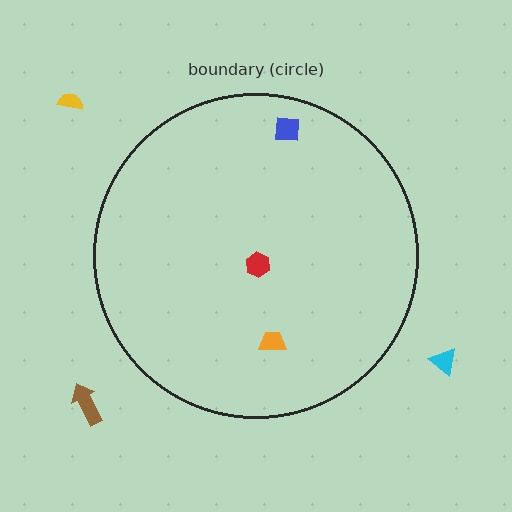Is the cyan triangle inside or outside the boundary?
Outside.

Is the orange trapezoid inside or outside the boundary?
Inside.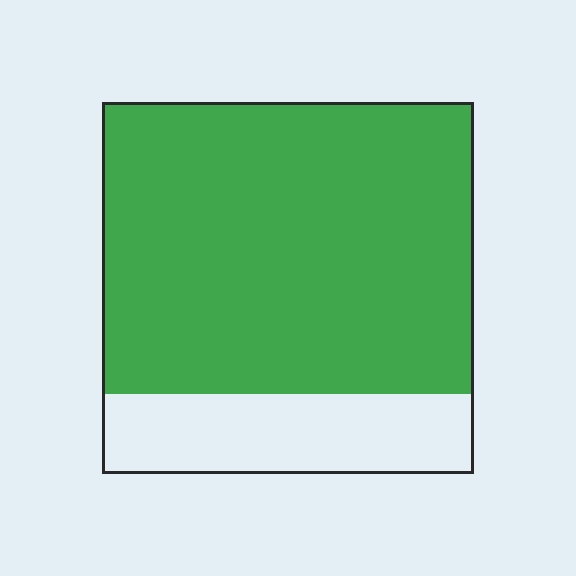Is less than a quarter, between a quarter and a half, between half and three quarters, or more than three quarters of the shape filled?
More than three quarters.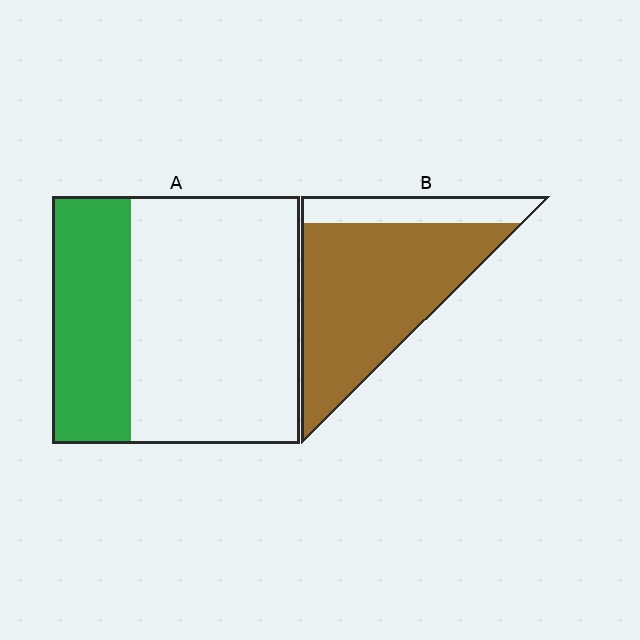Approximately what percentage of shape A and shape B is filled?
A is approximately 30% and B is approximately 80%.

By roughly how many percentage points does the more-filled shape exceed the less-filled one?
By roughly 50 percentage points (B over A).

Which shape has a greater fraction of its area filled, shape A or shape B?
Shape B.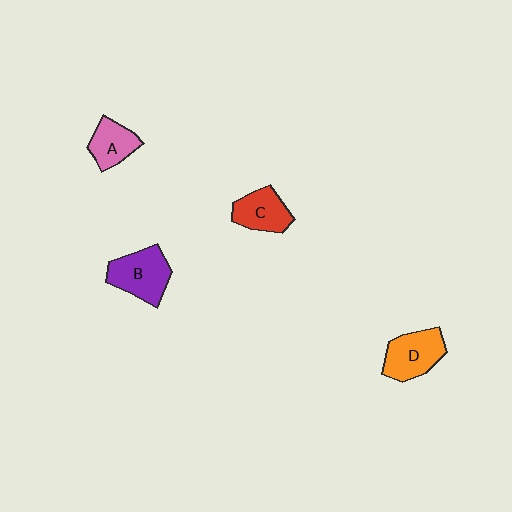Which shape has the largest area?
Shape B (purple).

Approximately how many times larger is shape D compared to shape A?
Approximately 1.4 times.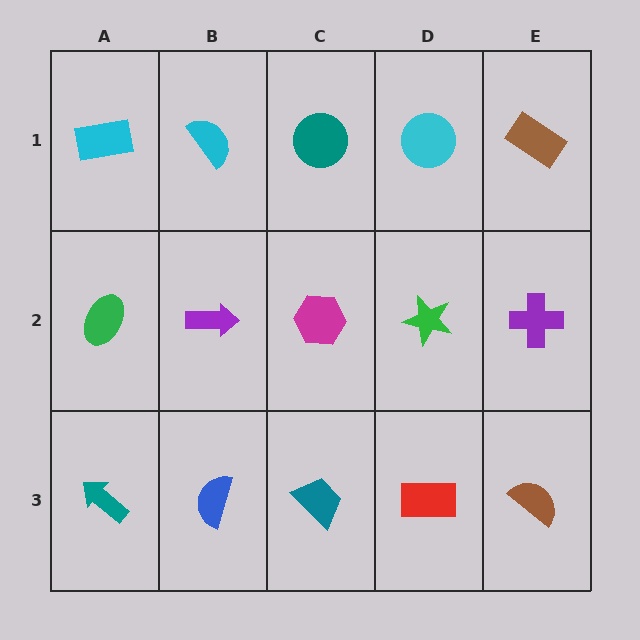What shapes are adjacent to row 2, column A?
A cyan rectangle (row 1, column A), a teal arrow (row 3, column A), a purple arrow (row 2, column B).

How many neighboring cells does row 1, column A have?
2.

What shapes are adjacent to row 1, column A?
A green ellipse (row 2, column A), a cyan semicircle (row 1, column B).